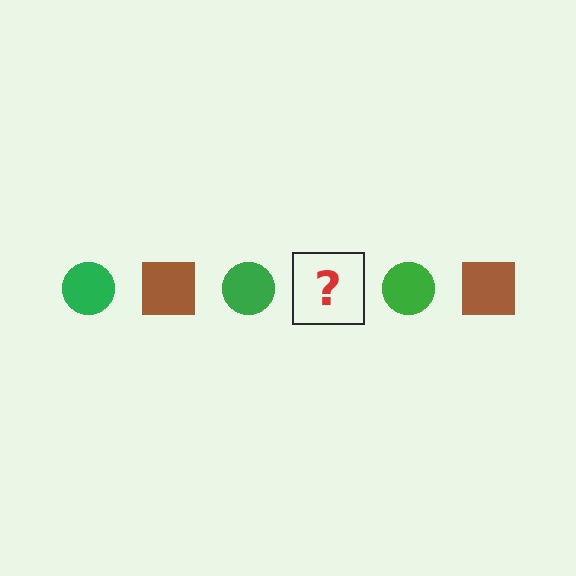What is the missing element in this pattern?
The missing element is a brown square.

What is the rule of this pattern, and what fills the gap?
The rule is that the pattern alternates between green circle and brown square. The gap should be filled with a brown square.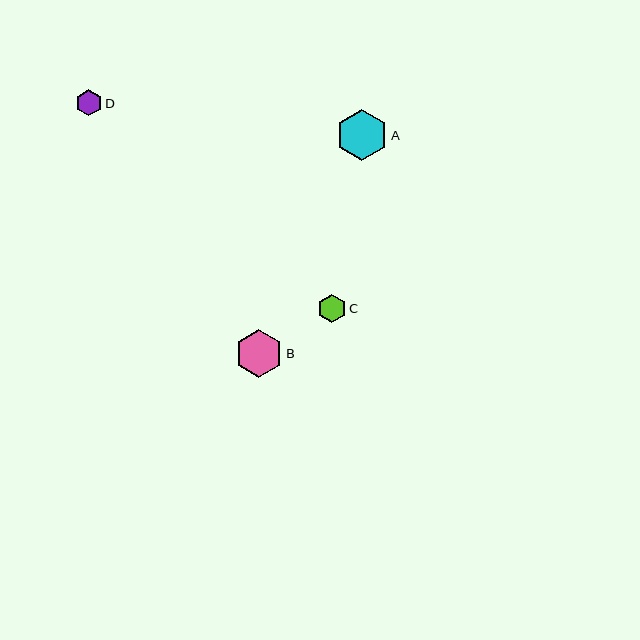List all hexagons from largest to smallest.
From largest to smallest: A, B, C, D.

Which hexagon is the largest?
Hexagon A is the largest with a size of approximately 51 pixels.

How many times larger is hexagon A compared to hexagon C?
Hexagon A is approximately 1.8 times the size of hexagon C.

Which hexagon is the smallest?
Hexagon D is the smallest with a size of approximately 26 pixels.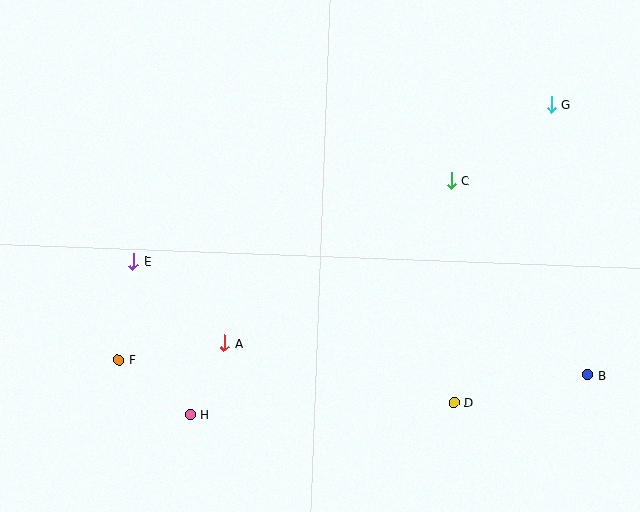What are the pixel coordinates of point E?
Point E is at (134, 261).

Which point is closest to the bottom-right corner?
Point B is closest to the bottom-right corner.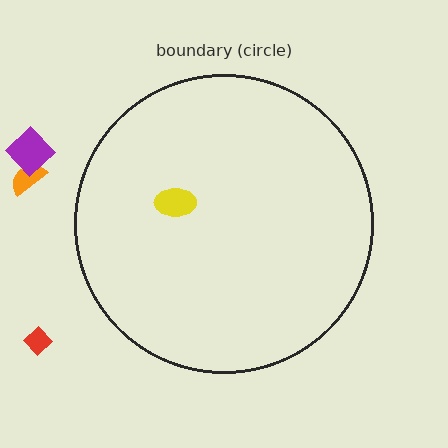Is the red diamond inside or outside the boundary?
Outside.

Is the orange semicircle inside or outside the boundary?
Outside.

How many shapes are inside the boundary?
1 inside, 3 outside.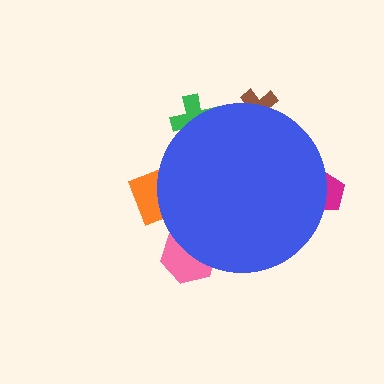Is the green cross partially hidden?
Yes, the green cross is partially hidden behind the blue circle.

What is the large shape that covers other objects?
A blue circle.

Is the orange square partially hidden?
Yes, the orange square is partially hidden behind the blue circle.